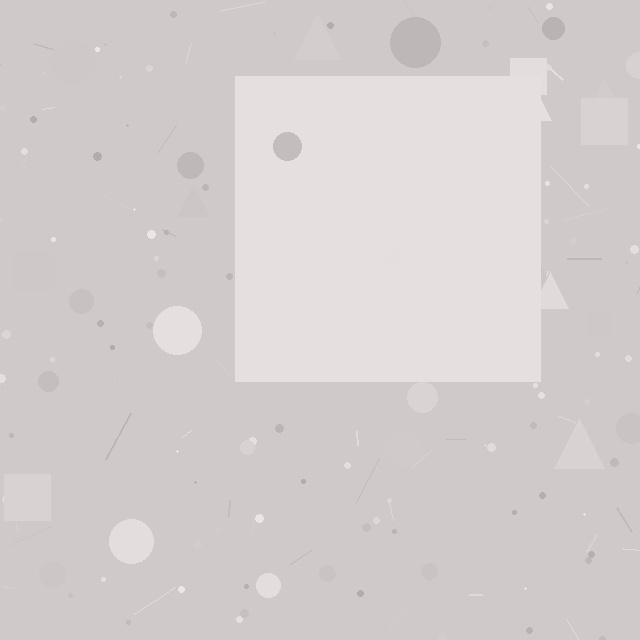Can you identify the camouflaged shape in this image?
The camouflaged shape is a square.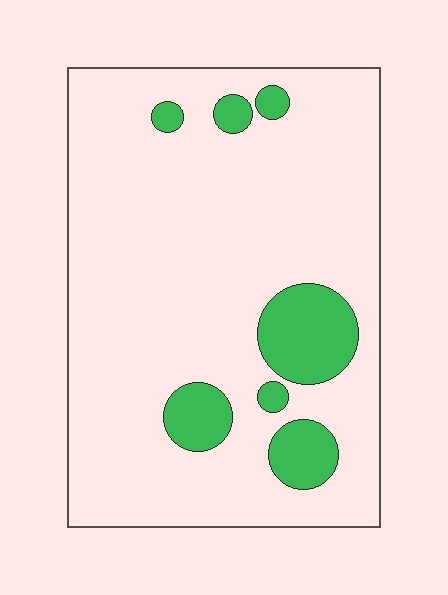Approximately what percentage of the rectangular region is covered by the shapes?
Approximately 15%.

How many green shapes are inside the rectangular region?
7.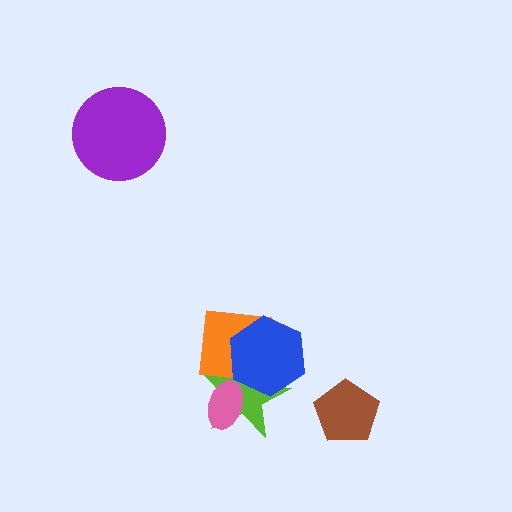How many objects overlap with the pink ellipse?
2 objects overlap with the pink ellipse.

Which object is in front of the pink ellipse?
The orange square is in front of the pink ellipse.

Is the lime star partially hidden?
Yes, it is partially covered by another shape.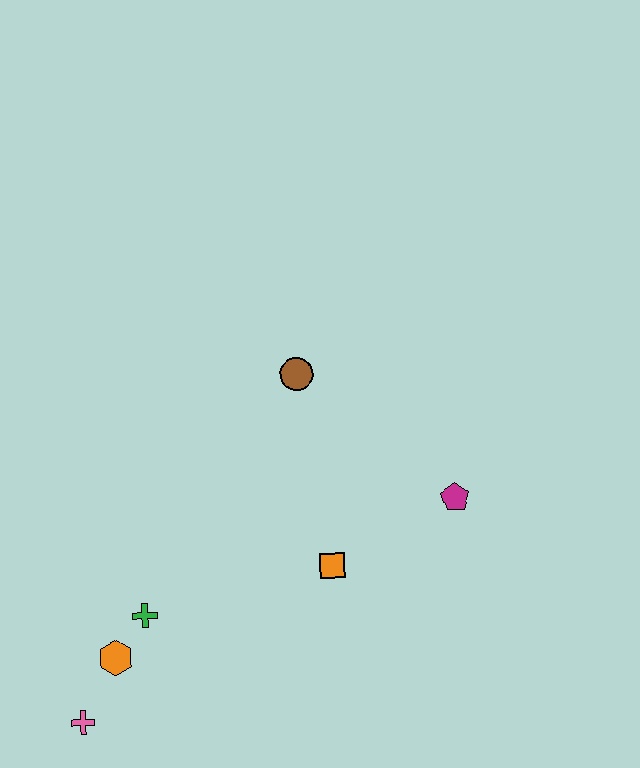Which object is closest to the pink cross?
The orange hexagon is closest to the pink cross.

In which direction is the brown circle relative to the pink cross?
The brown circle is above the pink cross.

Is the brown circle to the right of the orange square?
No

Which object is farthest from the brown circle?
The pink cross is farthest from the brown circle.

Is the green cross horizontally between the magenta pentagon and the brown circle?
No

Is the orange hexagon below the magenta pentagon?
Yes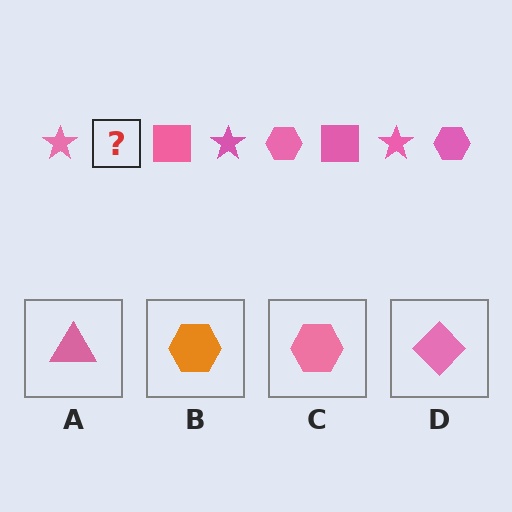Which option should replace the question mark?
Option C.